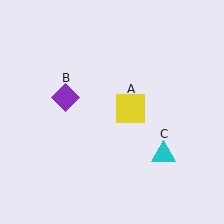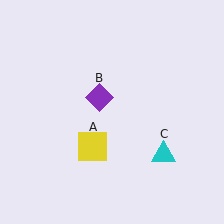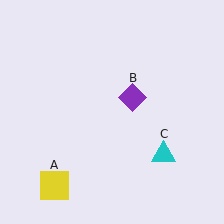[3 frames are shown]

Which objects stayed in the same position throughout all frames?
Cyan triangle (object C) remained stationary.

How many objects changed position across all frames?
2 objects changed position: yellow square (object A), purple diamond (object B).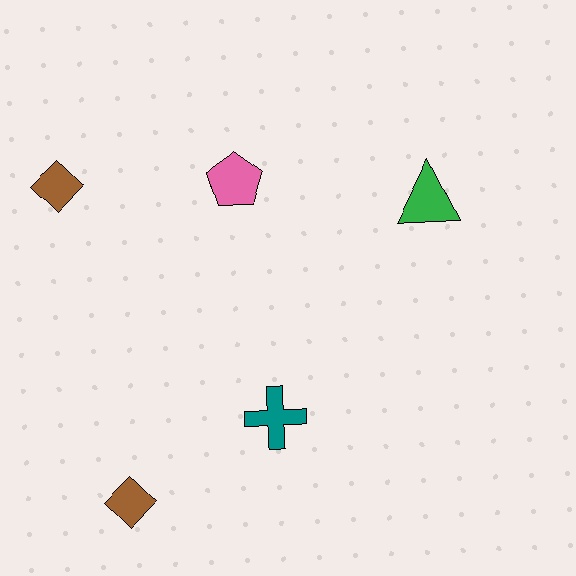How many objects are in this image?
There are 5 objects.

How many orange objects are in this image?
There are no orange objects.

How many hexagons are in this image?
There are no hexagons.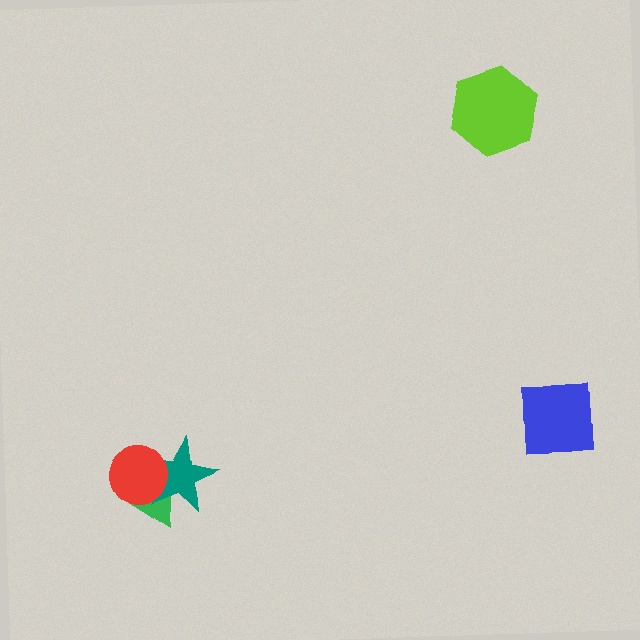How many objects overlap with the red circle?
2 objects overlap with the red circle.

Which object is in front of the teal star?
The red circle is in front of the teal star.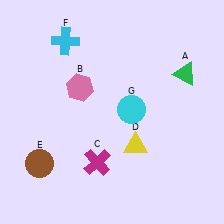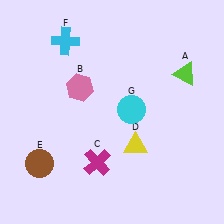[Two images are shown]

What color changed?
The triangle (A) changed from green in Image 1 to lime in Image 2.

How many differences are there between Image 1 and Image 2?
There is 1 difference between the two images.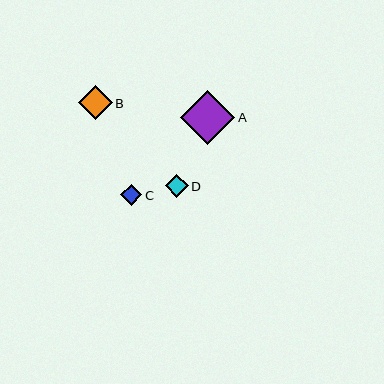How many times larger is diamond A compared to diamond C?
Diamond A is approximately 2.5 times the size of diamond C.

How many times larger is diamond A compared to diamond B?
Diamond A is approximately 1.6 times the size of diamond B.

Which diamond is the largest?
Diamond A is the largest with a size of approximately 54 pixels.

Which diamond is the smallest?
Diamond C is the smallest with a size of approximately 21 pixels.